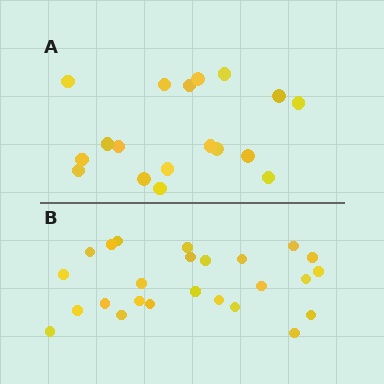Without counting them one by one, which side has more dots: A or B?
Region B (the bottom region) has more dots.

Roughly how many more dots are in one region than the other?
Region B has roughly 8 or so more dots than region A.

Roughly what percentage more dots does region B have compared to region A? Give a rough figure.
About 40% more.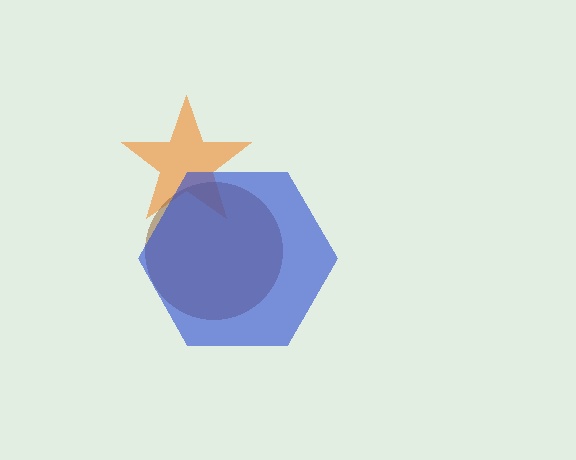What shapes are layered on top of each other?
The layered shapes are: an orange star, a brown circle, a blue hexagon.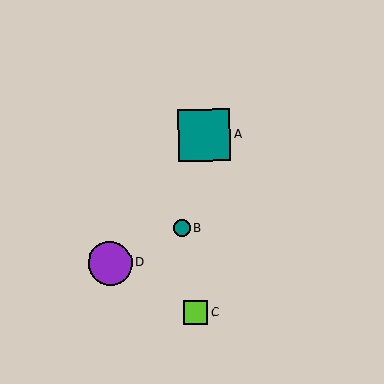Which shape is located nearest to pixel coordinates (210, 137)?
The teal square (labeled A) at (204, 135) is nearest to that location.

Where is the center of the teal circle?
The center of the teal circle is at (182, 228).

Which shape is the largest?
The teal square (labeled A) is the largest.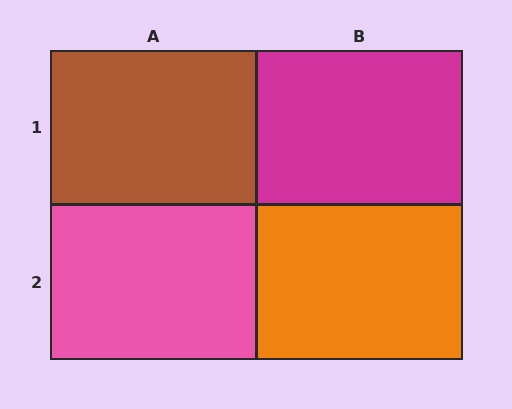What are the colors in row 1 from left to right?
Brown, magenta.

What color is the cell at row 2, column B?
Orange.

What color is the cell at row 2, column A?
Pink.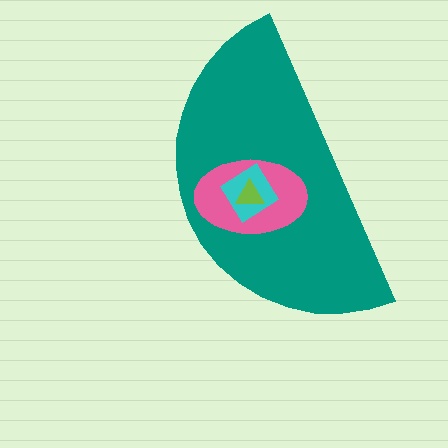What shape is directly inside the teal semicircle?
The pink ellipse.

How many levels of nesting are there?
4.